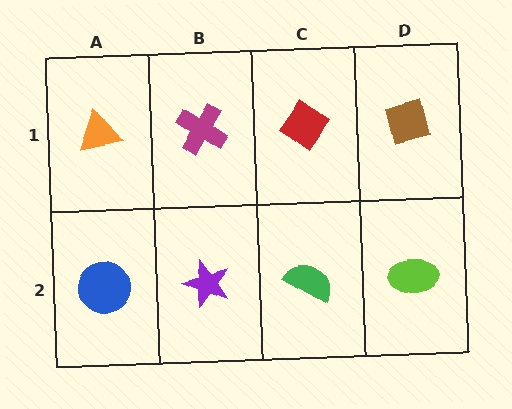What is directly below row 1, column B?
A purple star.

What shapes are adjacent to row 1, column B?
A purple star (row 2, column B), an orange triangle (row 1, column A), a red diamond (row 1, column C).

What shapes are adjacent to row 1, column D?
A lime ellipse (row 2, column D), a red diamond (row 1, column C).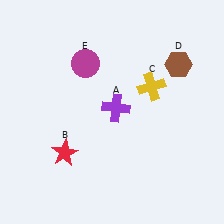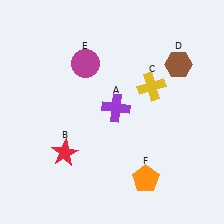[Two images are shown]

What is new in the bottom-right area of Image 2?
An orange pentagon (F) was added in the bottom-right area of Image 2.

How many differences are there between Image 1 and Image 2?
There is 1 difference between the two images.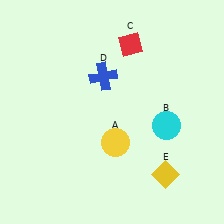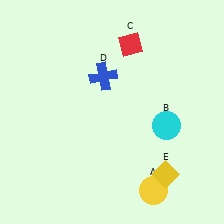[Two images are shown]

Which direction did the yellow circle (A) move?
The yellow circle (A) moved down.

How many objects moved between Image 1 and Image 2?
1 object moved between the two images.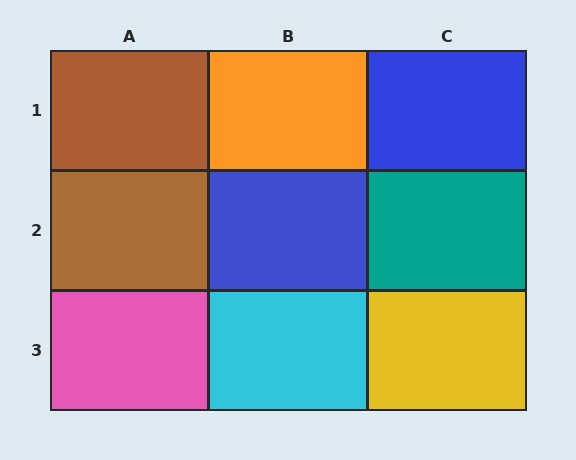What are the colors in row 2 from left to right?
Brown, blue, teal.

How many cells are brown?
2 cells are brown.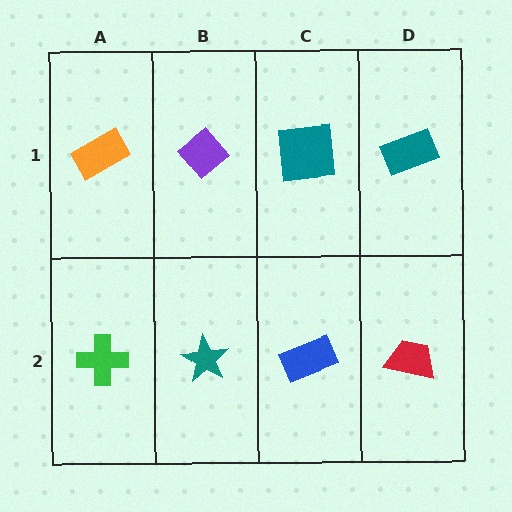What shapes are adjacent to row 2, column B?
A purple diamond (row 1, column B), a green cross (row 2, column A), a blue rectangle (row 2, column C).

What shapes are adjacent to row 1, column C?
A blue rectangle (row 2, column C), a purple diamond (row 1, column B), a teal rectangle (row 1, column D).